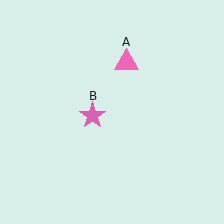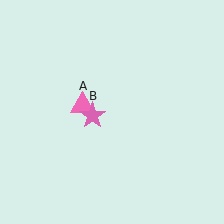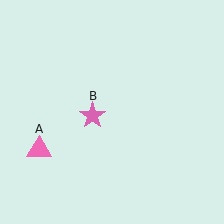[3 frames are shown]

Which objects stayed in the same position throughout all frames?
Pink star (object B) remained stationary.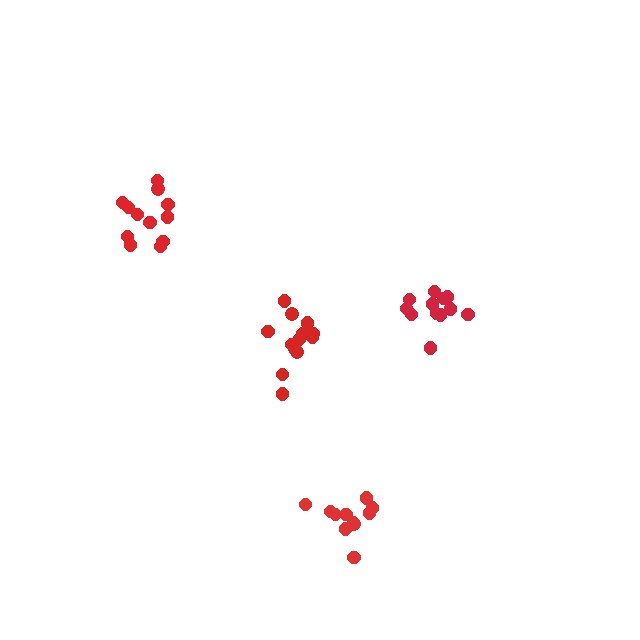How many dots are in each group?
Group 1: 12 dots, Group 2: 12 dots, Group 3: 11 dots, Group 4: 13 dots (48 total).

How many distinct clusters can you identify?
There are 4 distinct clusters.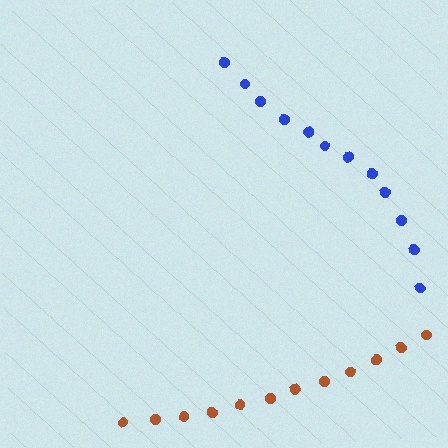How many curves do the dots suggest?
There are 2 distinct paths.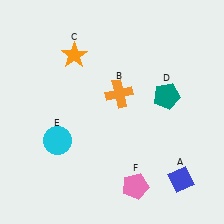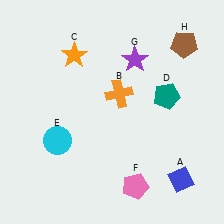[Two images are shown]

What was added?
A purple star (G), a brown pentagon (H) were added in Image 2.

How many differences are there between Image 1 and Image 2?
There are 2 differences between the two images.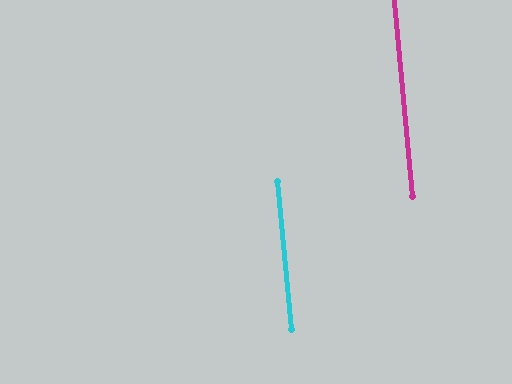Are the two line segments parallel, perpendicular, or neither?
Parallel — their directions differ by only 0.1°.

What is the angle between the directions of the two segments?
Approximately 0 degrees.